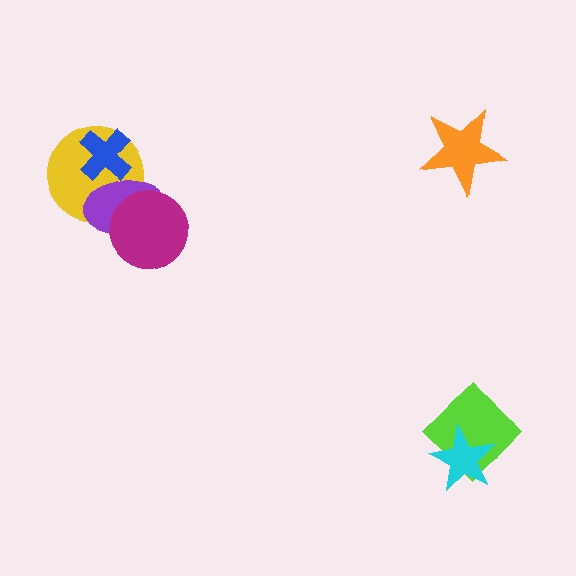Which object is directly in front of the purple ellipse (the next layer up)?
The magenta circle is directly in front of the purple ellipse.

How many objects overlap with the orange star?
0 objects overlap with the orange star.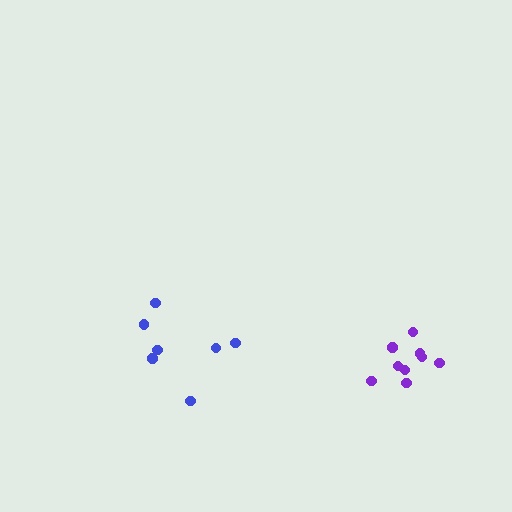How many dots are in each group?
Group 1: 9 dots, Group 2: 7 dots (16 total).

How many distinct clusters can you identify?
There are 2 distinct clusters.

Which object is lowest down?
The purple cluster is bottommost.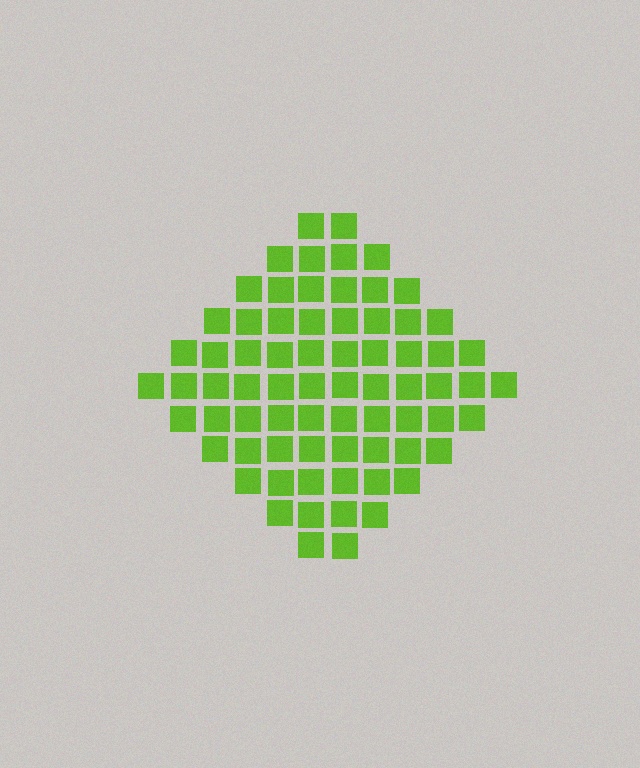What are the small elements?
The small elements are squares.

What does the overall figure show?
The overall figure shows a diamond.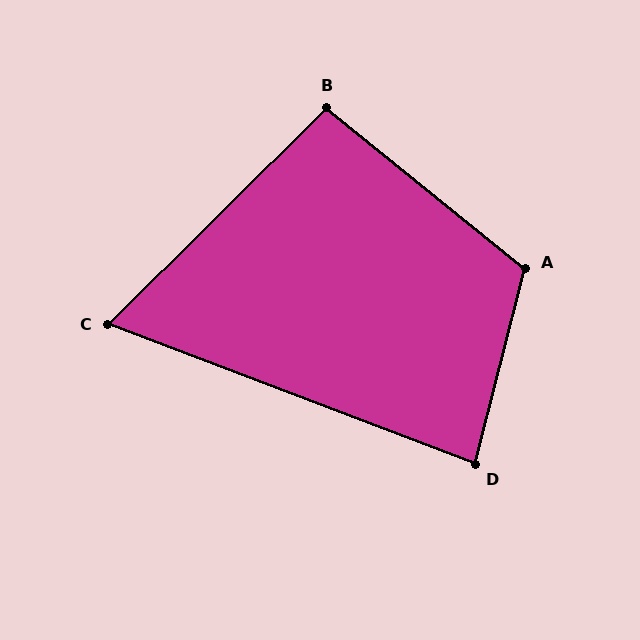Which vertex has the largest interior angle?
A, at approximately 114 degrees.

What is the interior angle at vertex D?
Approximately 84 degrees (acute).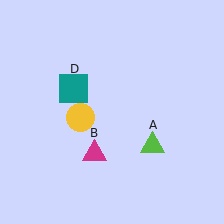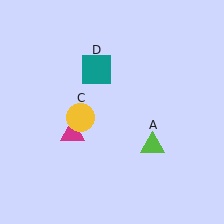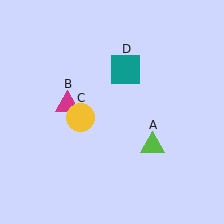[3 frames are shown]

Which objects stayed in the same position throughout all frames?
Lime triangle (object A) and yellow circle (object C) remained stationary.